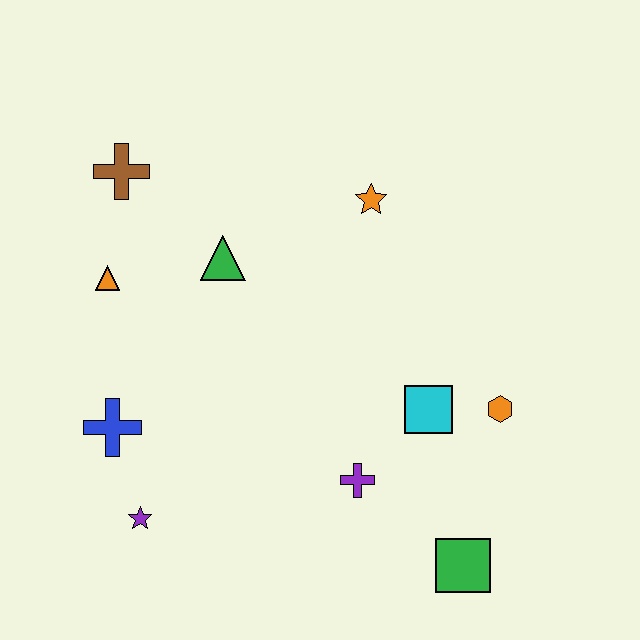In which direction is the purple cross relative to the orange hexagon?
The purple cross is to the left of the orange hexagon.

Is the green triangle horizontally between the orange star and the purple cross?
No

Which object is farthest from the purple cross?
The brown cross is farthest from the purple cross.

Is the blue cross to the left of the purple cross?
Yes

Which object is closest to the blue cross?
The purple star is closest to the blue cross.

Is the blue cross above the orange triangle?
No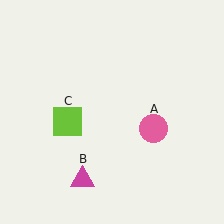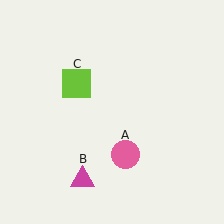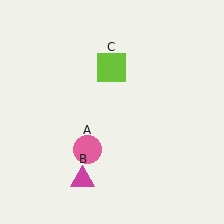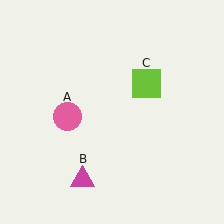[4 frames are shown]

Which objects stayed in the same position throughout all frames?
Magenta triangle (object B) remained stationary.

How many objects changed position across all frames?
2 objects changed position: pink circle (object A), lime square (object C).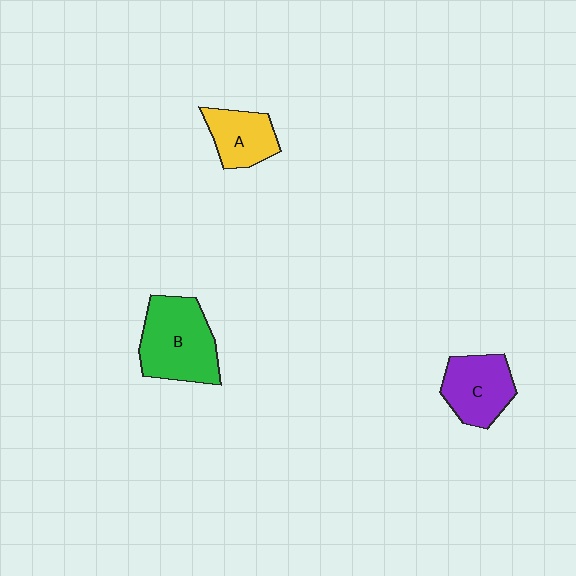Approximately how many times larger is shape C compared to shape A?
Approximately 1.2 times.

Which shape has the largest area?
Shape B (green).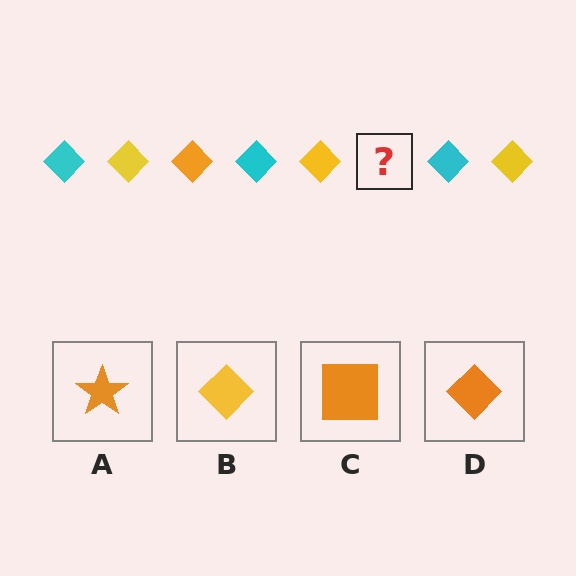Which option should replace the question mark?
Option D.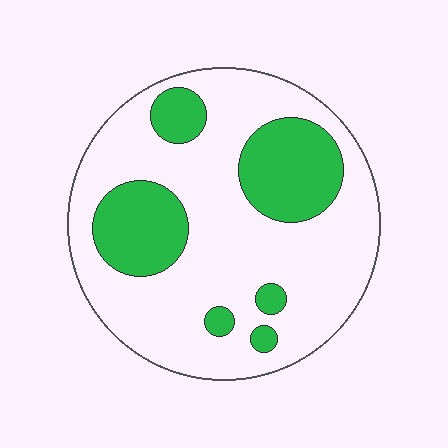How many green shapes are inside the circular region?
6.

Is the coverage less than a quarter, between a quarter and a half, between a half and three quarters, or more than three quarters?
Between a quarter and a half.